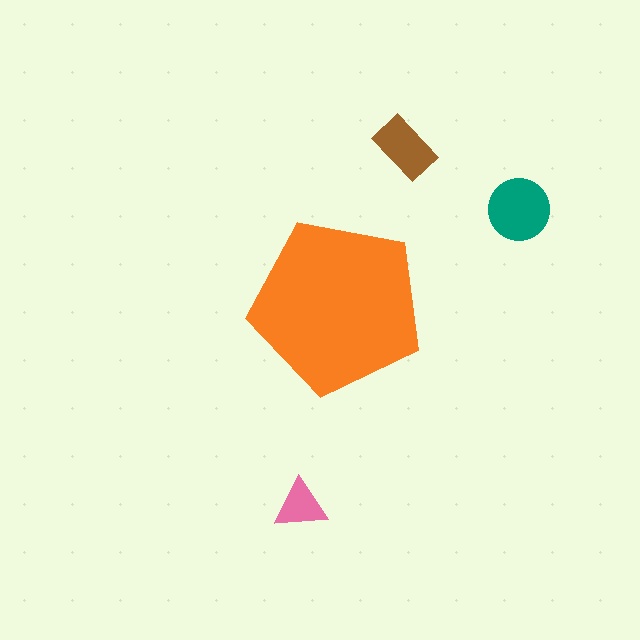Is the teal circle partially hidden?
No, the teal circle is fully visible.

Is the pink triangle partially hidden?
No, the pink triangle is fully visible.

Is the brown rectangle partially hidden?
No, the brown rectangle is fully visible.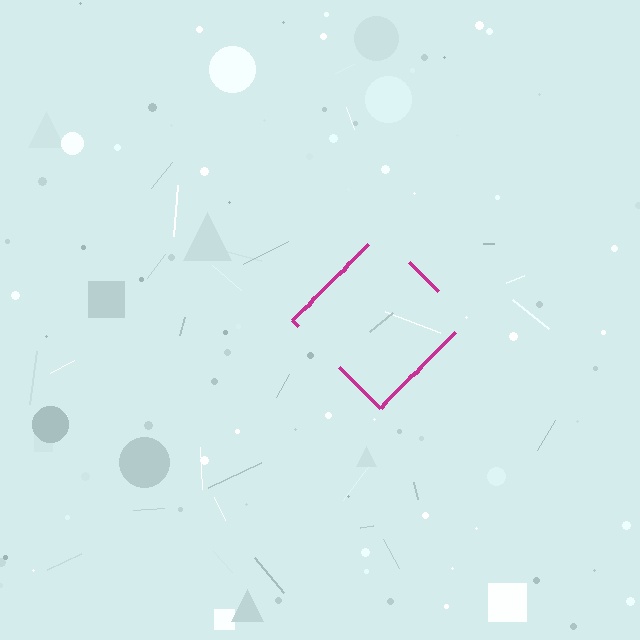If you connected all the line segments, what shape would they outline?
They would outline a diamond.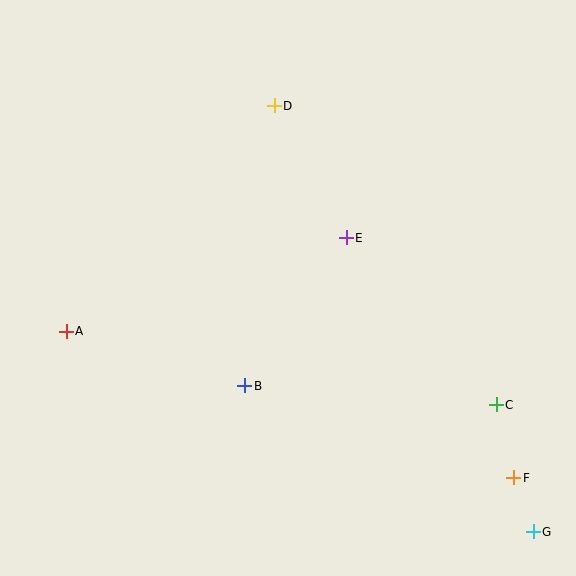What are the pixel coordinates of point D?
Point D is at (274, 106).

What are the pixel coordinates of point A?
Point A is at (66, 331).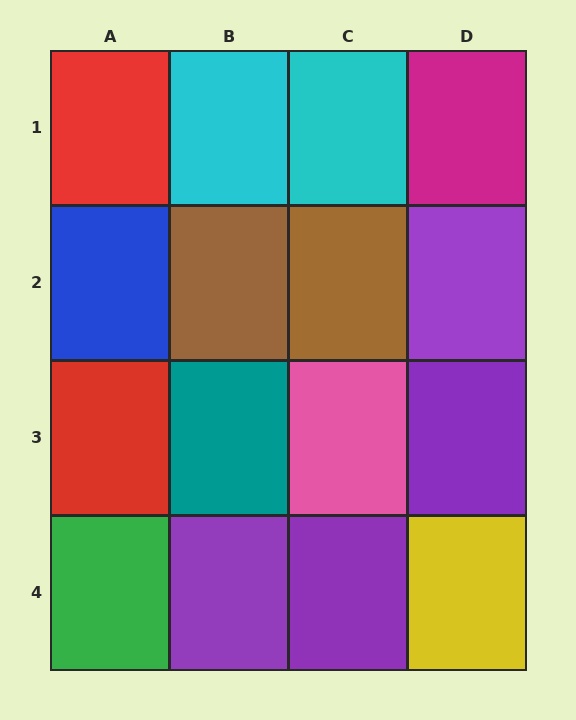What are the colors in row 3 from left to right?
Red, teal, pink, purple.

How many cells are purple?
4 cells are purple.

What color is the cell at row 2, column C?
Brown.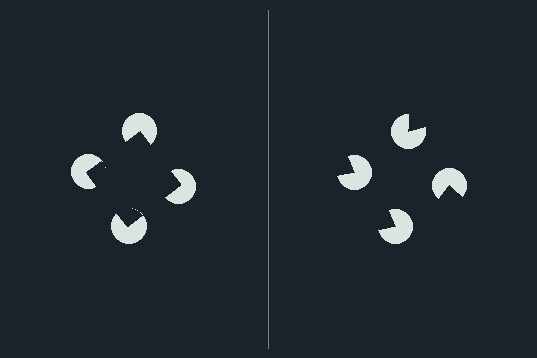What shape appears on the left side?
An illusory square.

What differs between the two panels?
The pac-man discs are positioned identically on both sides; only the wedge orientations differ. On the left they align to a square; on the right they are misaligned.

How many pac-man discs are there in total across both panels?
8 — 4 on each side.